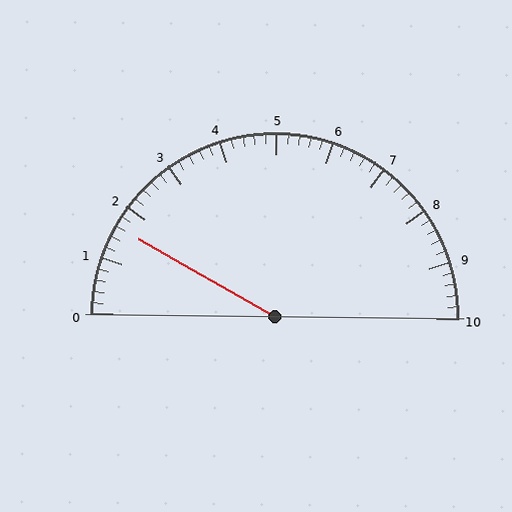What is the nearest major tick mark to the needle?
The nearest major tick mark is 2.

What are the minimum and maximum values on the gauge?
The gauge ranges from 0 to 10.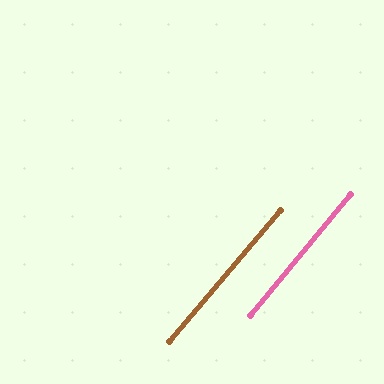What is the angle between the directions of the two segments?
Approximately 1 degree.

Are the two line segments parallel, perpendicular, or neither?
Parallel — their directions differ by only 0.8°.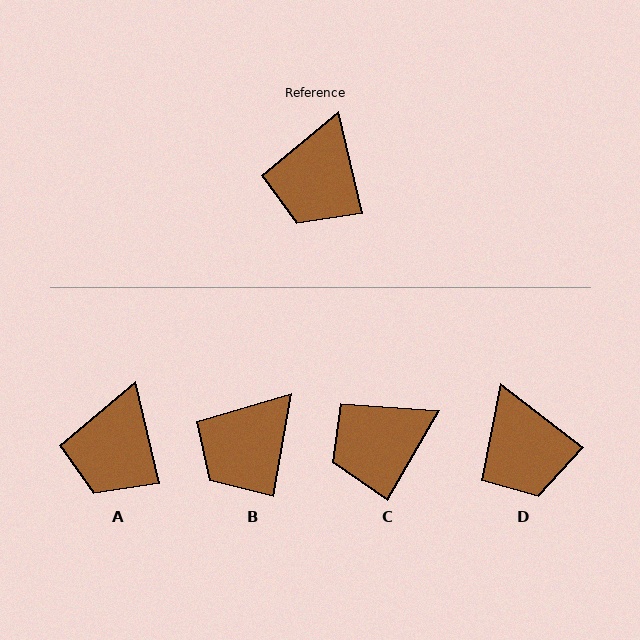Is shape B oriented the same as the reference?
No, it is off by about 23 degrees.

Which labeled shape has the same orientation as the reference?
A.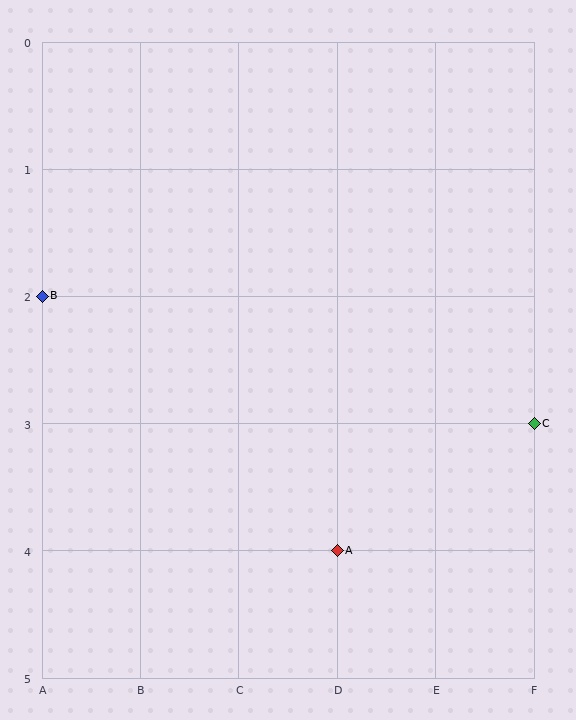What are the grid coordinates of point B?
Point B is at grid coordinates (A, 2).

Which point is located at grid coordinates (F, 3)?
Point C is at (F, 3).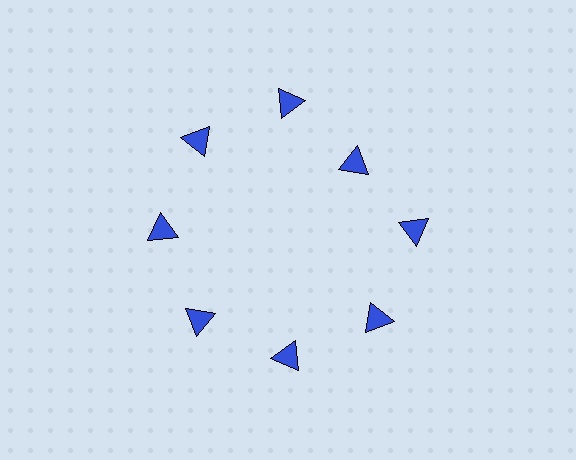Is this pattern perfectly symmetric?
No. The 8 blue triangles are arranged in a ring, but one element near the 2 o'clock position is pulled inward toward the center, breaking the 8-fold rotational symmetry.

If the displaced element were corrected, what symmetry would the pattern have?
It would have 8-fold rotational symmetry — the pattern would map onto itself every 45 degrees.